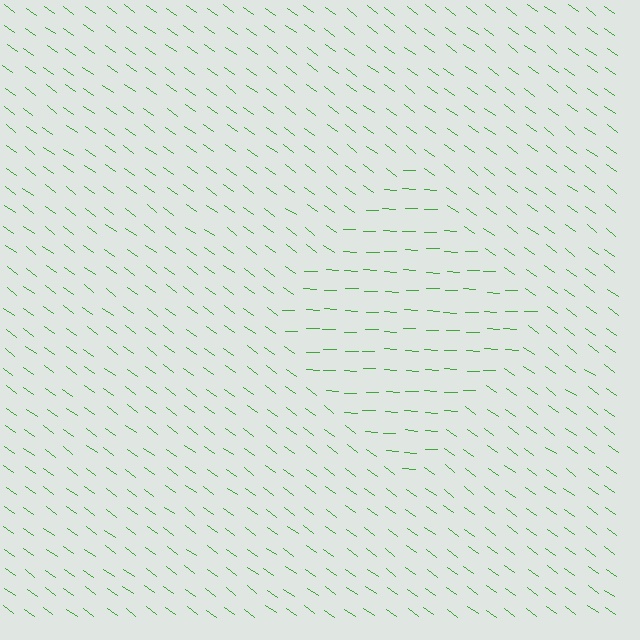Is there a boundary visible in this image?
Yes, there is a texture boundary formed by a change in line orientation.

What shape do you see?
I see a diamond.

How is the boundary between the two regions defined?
The boundary is defined purely by a change in line orientation (approximately 34 degrees difference). All lines are the same color and thickness.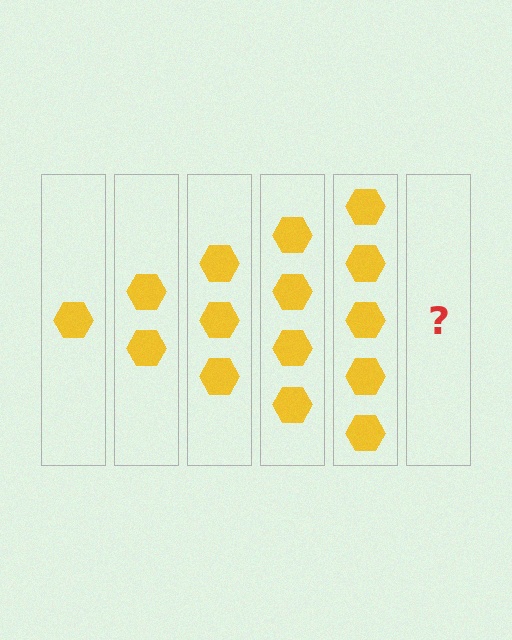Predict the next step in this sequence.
The next step is 6 hexagons.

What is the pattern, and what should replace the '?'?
The pattern is that each step adds one more hexagon. The '?' should be 6 hexagons.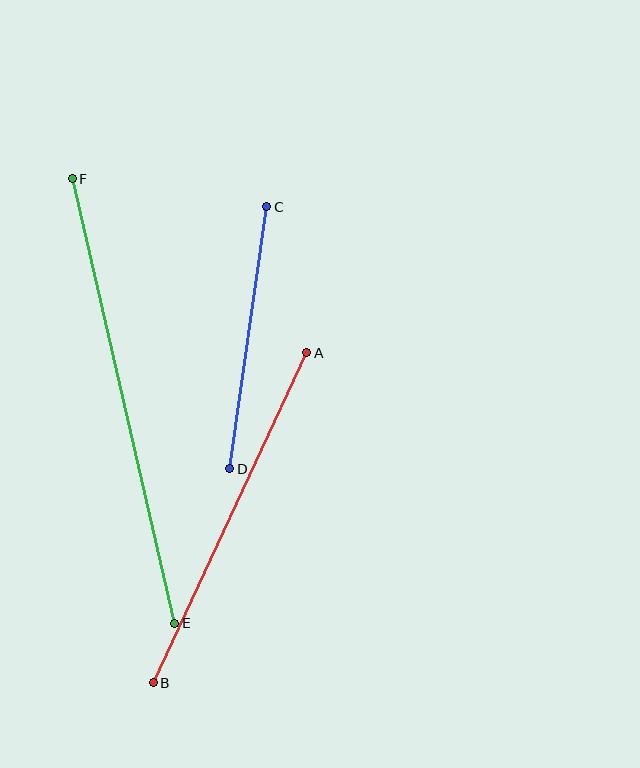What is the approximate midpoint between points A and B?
The midpoint is at approximately (230, 518) pixels.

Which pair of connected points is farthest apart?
Points E and F are farthest apart.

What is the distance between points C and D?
The distance is approximately 265 pixels.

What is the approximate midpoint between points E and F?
The midpoint is at approximately (124, 401) pixels.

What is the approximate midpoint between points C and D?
The midpoint is at approximately (248, 338) pixels.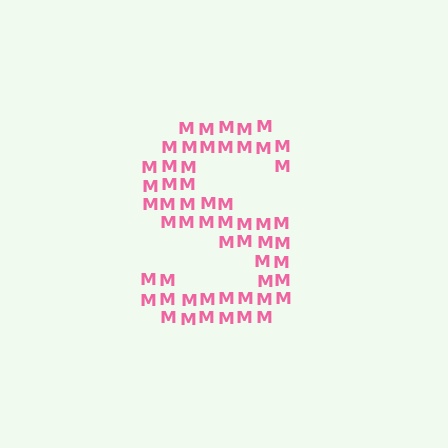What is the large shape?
The large shape is the letter S.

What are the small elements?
The small elements are letter M's.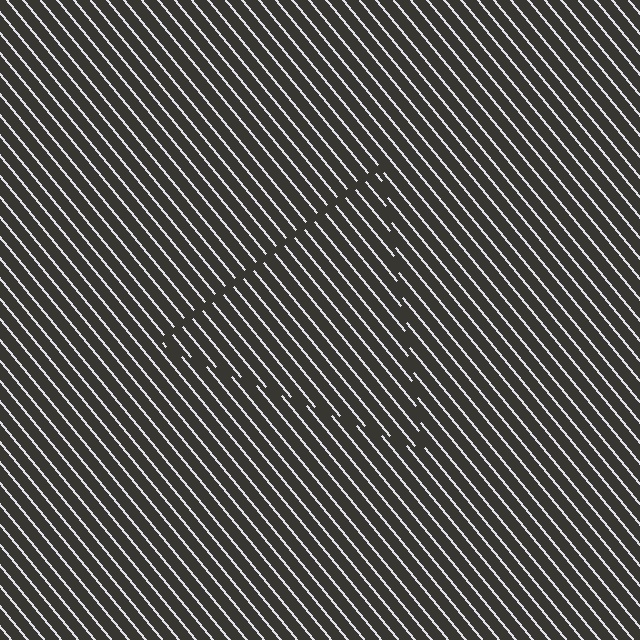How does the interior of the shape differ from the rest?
The interior of the shape contains the same grating, shifted by half a period — the contour is defined by the phase discontinuity where line-ends from the inner and outer gratings abut.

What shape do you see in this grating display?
An illusory triangle. The interior of the shape contains the same grating, shifted by half a period — the contour is defined by the phase discontinuity where line-ends from the inner and outer gratings abut.